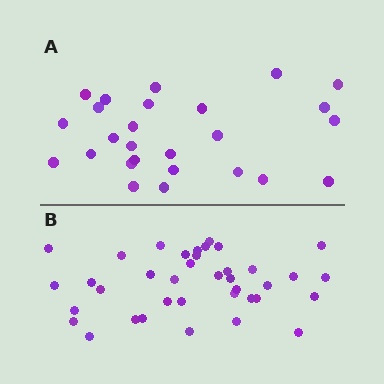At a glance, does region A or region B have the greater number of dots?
Region B (the bottom region) has more dots.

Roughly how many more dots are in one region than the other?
Region B has roughly 12 or so more dots than region A.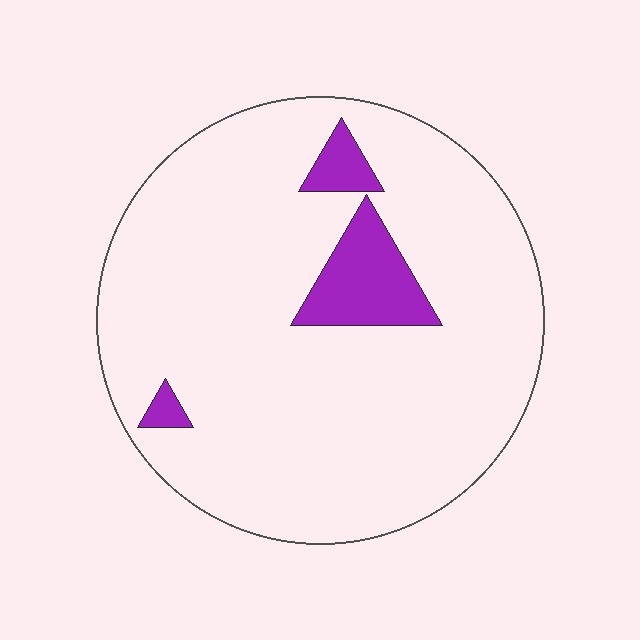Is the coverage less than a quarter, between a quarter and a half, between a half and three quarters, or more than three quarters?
Less than a quarter.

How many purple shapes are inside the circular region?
3.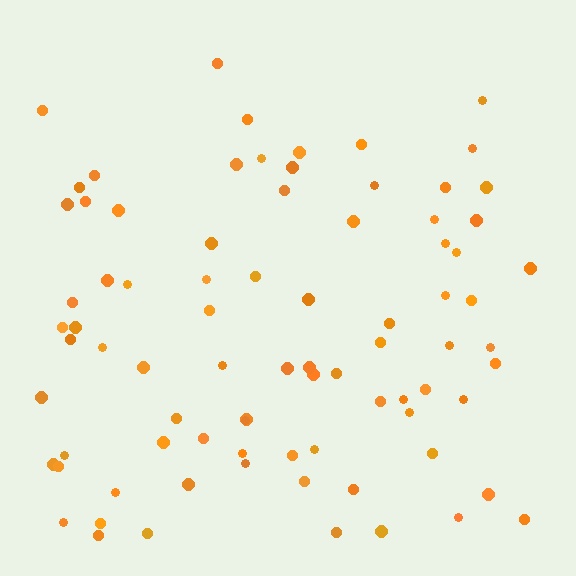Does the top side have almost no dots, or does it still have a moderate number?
Still a moderate number, just noticeably fewer than the bottom.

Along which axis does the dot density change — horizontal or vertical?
Vertical.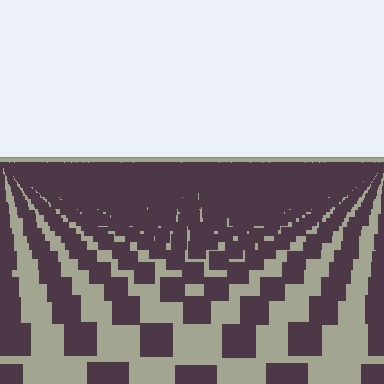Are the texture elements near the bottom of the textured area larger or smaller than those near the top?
Larger. Near the bottom, elements are closer to the viewer and appear at a bigger on-screen size.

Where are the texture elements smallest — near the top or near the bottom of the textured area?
Near the top.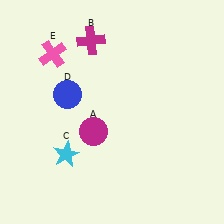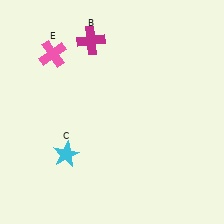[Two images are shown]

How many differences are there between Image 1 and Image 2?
There are 2 differences between the two images.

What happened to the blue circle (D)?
The blue circle (D) was removed in Image 2. It was in the top-left area of Image 1.